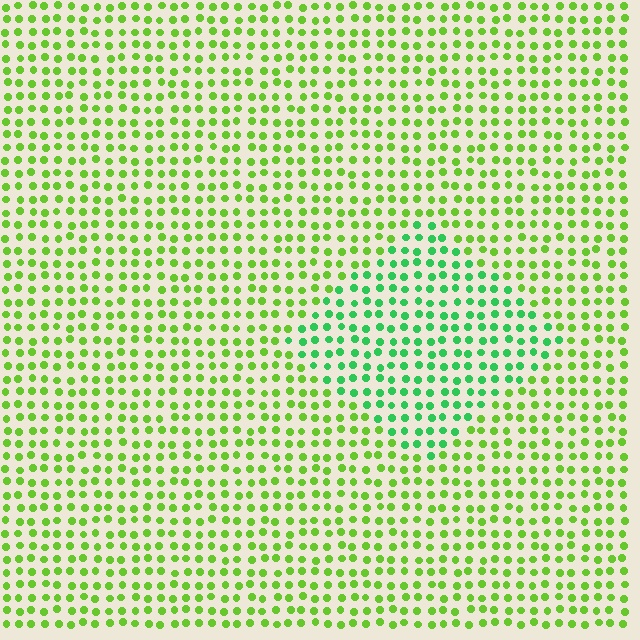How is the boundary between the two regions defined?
The boundary is defined purely by a slight shift in hue (about 38 degrees). Spacing, size, and orientation are identical on both sides.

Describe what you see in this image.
The image is filled with small lime elements in a uniform arrangement. A diamond-shaped region is visible where the elements are tinted to a slightly different hue, forming a subtle color boundary.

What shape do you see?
I see a diamond.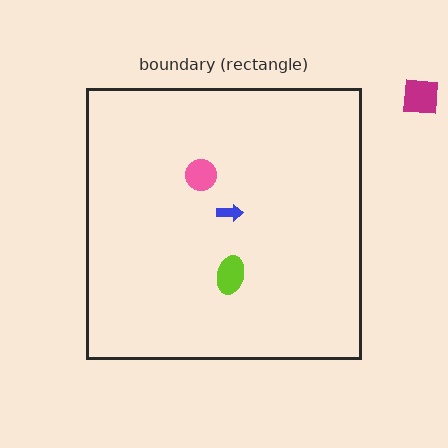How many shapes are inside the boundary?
3 inside, 1 outside.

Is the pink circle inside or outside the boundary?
Inside.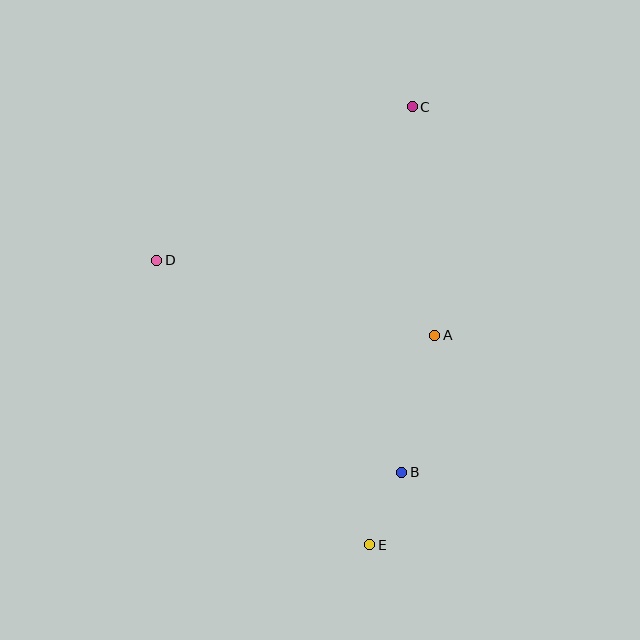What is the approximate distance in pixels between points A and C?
The distance between A and C is approximately 230 pixels.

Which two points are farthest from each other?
Points C and E are farthest from each other.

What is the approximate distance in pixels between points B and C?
The distance between B and C is approximately 366 pixels.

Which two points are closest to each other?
Points B and E are closest to each other.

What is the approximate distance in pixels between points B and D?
The distance between B and D is approximately 324 pixels.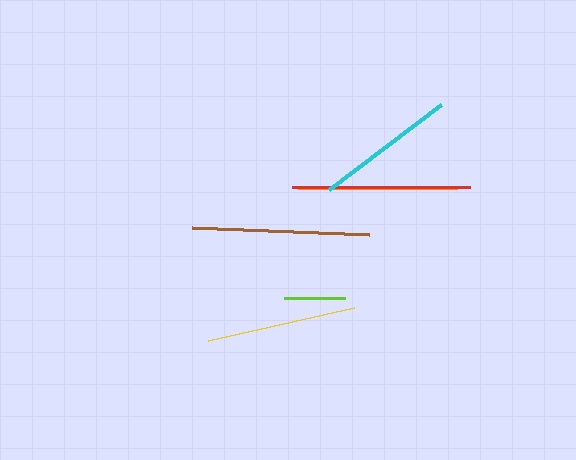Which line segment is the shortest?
The lime line is the shortest at approximately 62 pixels.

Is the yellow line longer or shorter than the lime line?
The yellow line is longer than the lime line.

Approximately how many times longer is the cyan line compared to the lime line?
The cyan line is approximately 2.3 times the length of the lime line.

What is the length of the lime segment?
The lime segment is approximately 62 pixels long.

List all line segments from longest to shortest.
From longest to shortest: brown, red, orange, yellow, cyan, lime.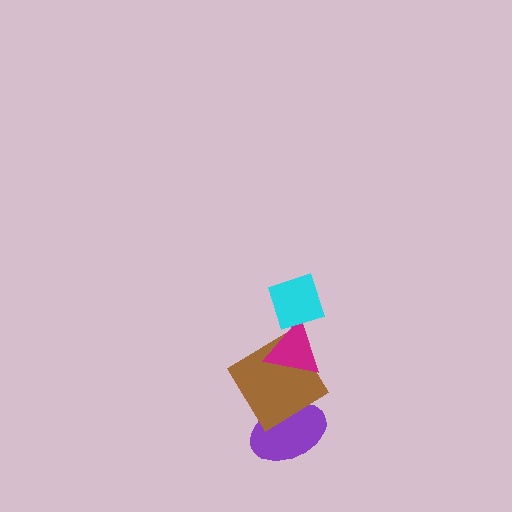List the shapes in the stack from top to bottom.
From top to bottom: the cyan diamond, the magenta triangle, the brown diamond, the purple ellipse.